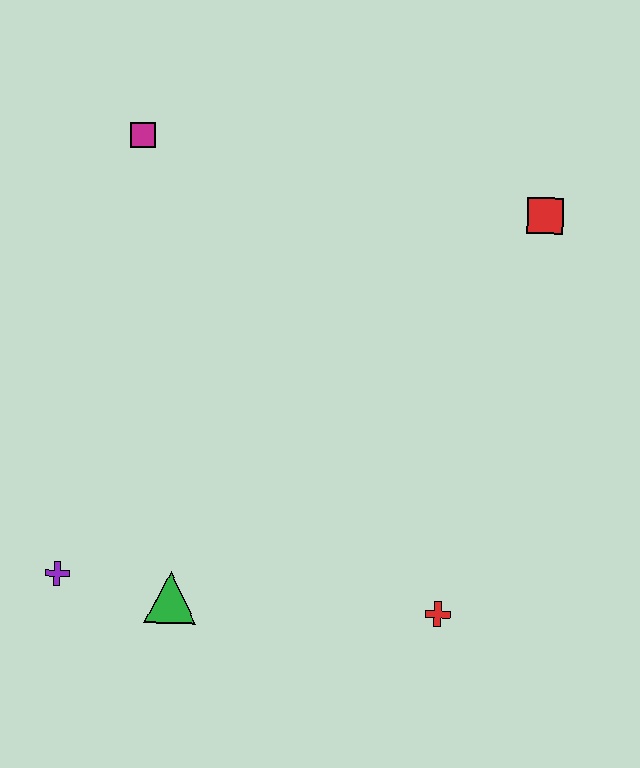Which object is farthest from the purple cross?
The red square is farthest from the purple cross.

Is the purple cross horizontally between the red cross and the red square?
No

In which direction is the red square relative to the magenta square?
The red square is to the right of the magenta square.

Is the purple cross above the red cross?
Yes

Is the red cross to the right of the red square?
No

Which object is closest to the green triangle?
The purple cross is closest to the green triangle.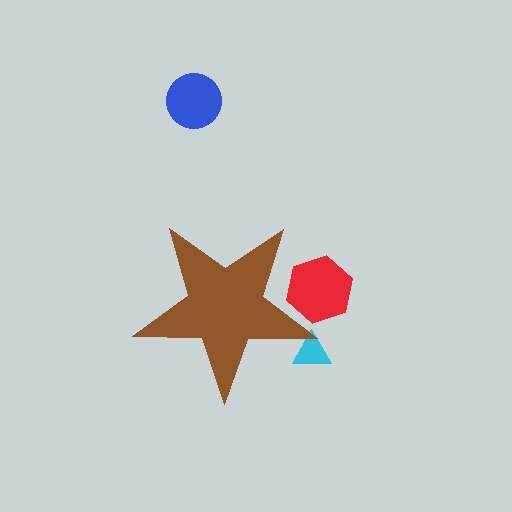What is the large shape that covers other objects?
A brown star.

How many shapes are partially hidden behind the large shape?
2 shapes are partially hidden.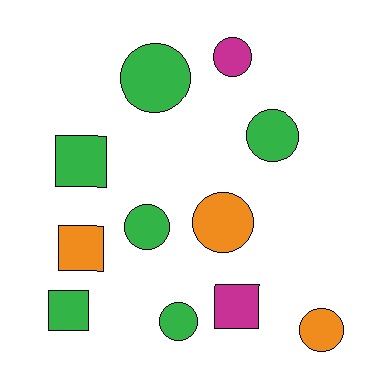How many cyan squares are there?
There are no cyan squares.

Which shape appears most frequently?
Circle, with 7 objects.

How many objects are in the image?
There are 11 objects.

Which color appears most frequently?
Green, with 6 objects.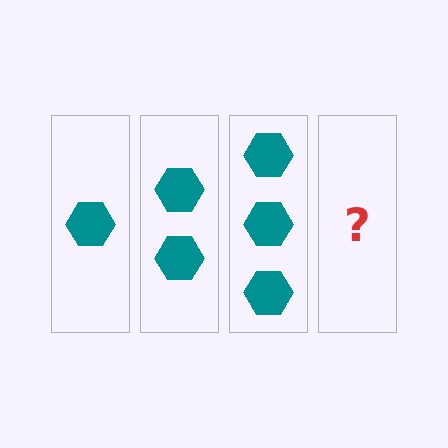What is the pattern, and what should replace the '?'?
The pattern is that each step adds one more hexagon. The '?' should be 4 hexagons.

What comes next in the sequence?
The next element should be 4 hexagons.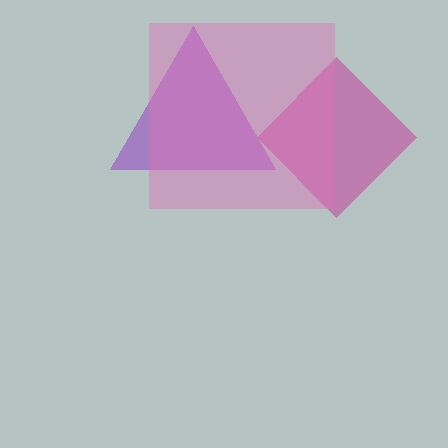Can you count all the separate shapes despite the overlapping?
Yes, there are 3 separate shapes.